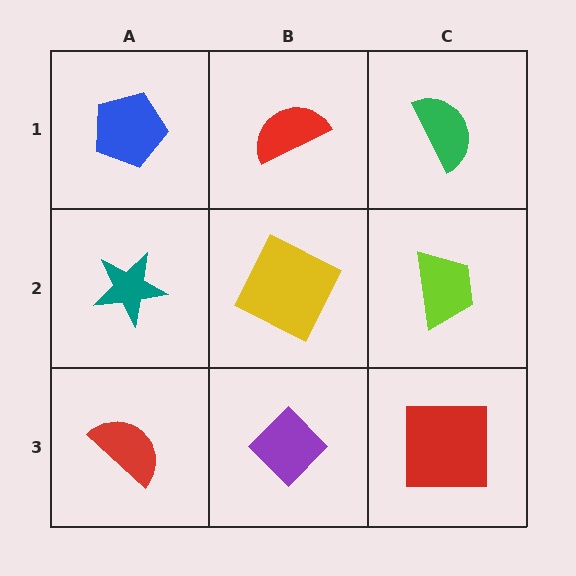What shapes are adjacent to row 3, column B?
A yellow square (row 2, column B), a red semicircle (row 3, column A), a red square (row 3, column C).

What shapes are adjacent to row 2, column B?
A red semicircle (row 1, column B), a purple diamond (row 3, column B), a teal star (row 2, column A), a lime trapezoid (row 2, column C).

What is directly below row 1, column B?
A yellow square.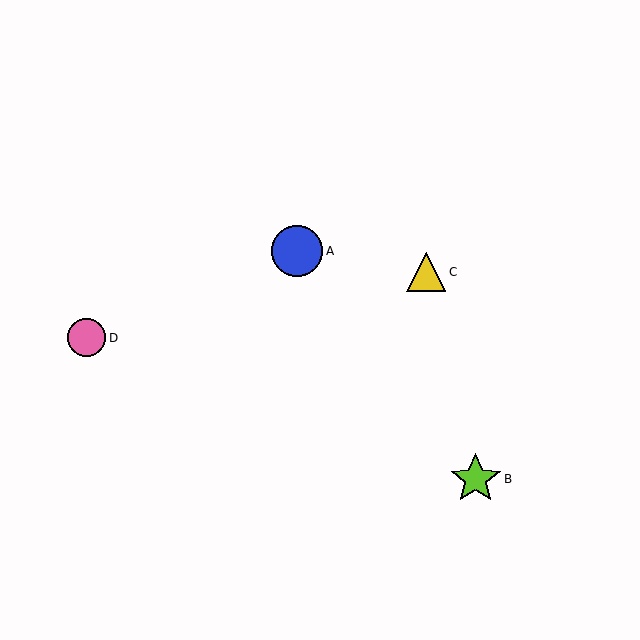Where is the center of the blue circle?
The center of the blue circle is at (297, 251).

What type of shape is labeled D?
Shape D is a pink circle.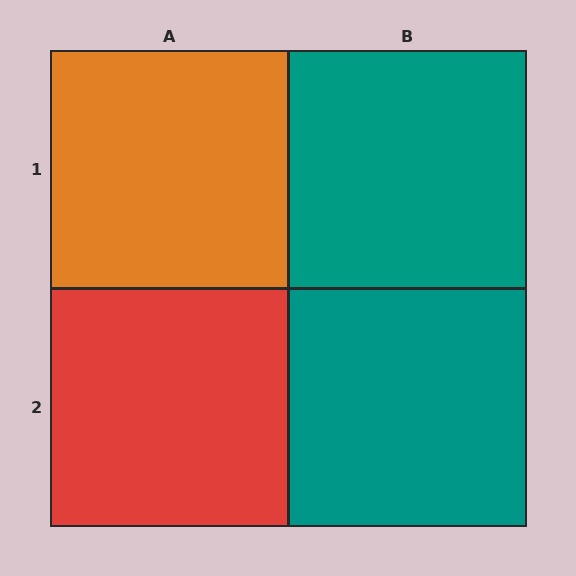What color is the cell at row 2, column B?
Teal.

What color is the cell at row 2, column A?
Red.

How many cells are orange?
1 cell is orange.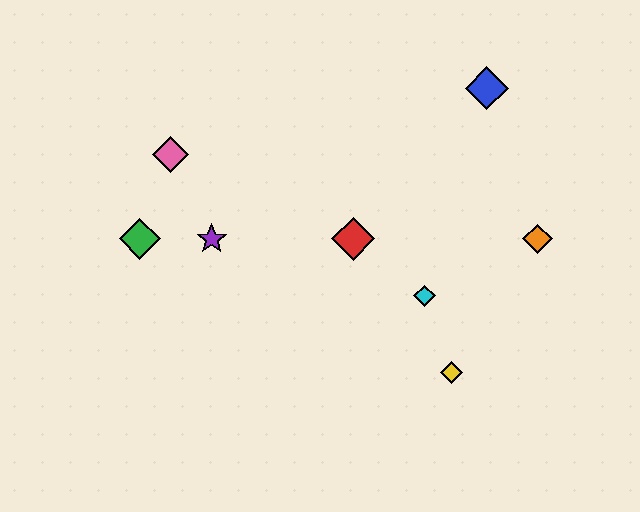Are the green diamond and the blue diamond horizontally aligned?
No, the green diamond is at y≈239 and the blue diamond is at y≈88.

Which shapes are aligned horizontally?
The red diamond, the green diamond, the purple star, the orange diamond are aligned horizontally.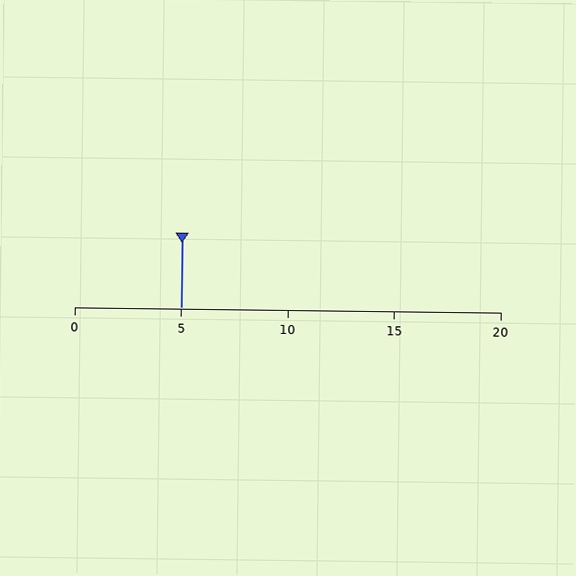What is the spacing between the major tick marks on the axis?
The major ticks are spaced 5 apart.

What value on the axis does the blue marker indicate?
The marker indicates approximately 5.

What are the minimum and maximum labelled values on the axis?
The axis runs from 0 to 20.